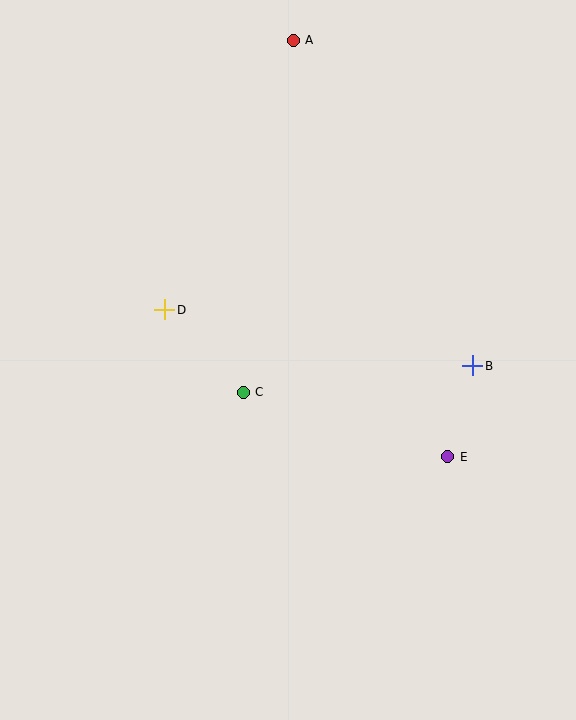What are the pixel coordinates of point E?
Point E is at (448, 457).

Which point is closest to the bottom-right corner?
Point E is closest to the bottom-right corner.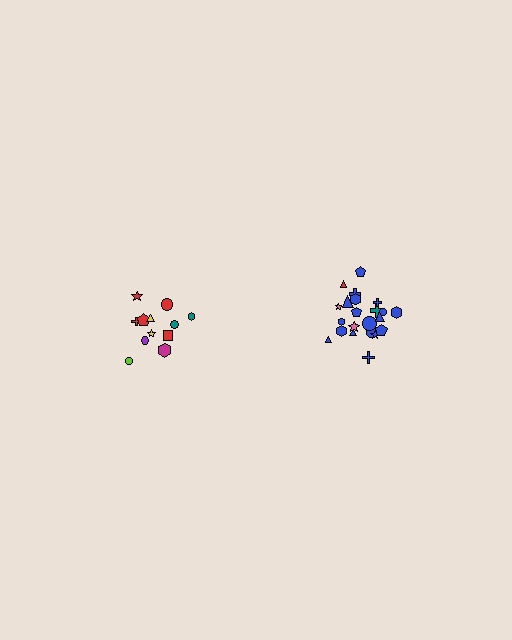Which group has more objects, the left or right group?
The right group.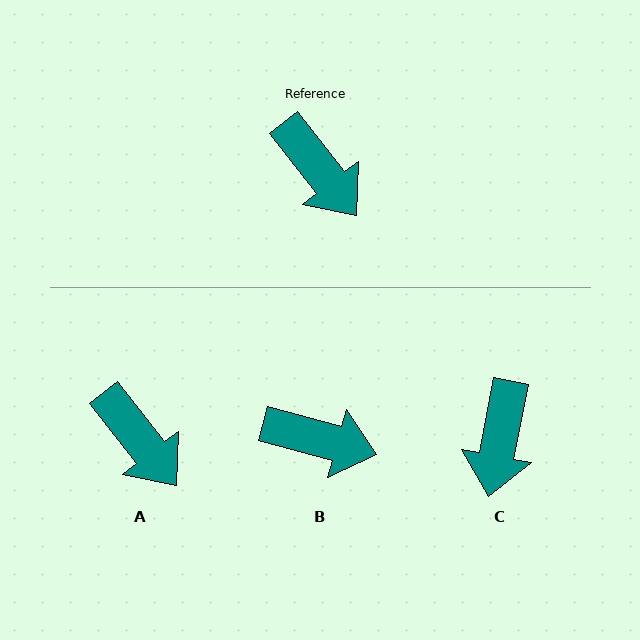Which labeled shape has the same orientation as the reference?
A.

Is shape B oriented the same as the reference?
No, it is off by about 37 degrees.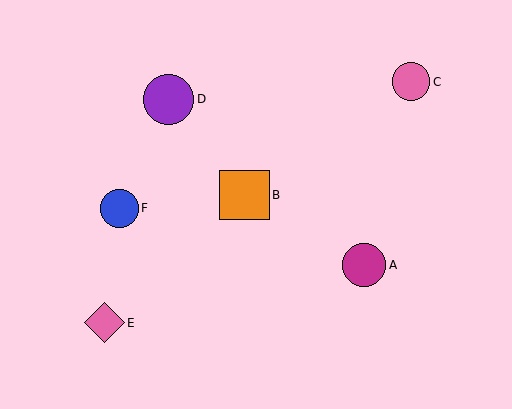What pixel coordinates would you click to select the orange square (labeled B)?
Click at (245, 195) to select the orange square B.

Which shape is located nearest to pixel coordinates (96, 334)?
The pink diamond (labeled E) at (104, 323) is nearest to that location.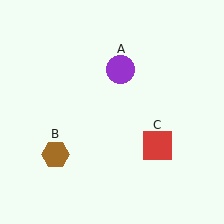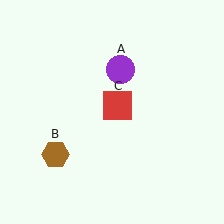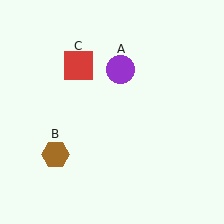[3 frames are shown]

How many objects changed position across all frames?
1 object changed position: red square (object C).